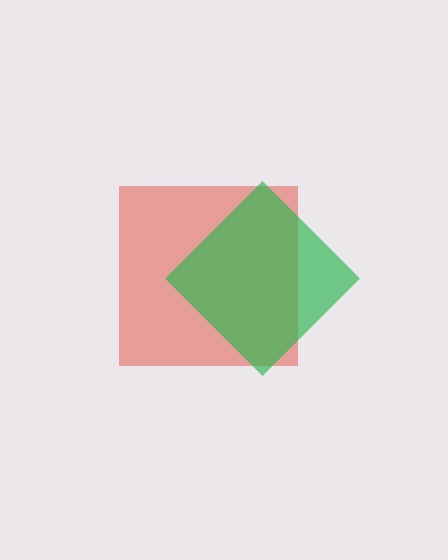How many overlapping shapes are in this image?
There are 2 overlapping shapes in the image.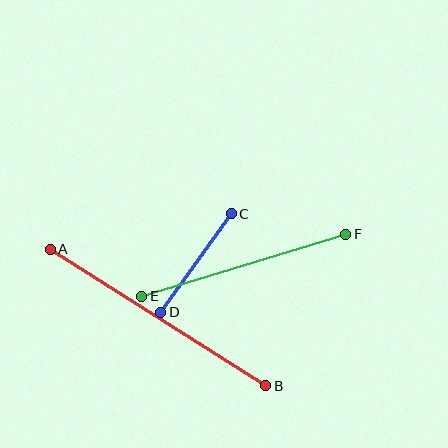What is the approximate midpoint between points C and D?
The midpoint is at approximately (196, 263) pixels.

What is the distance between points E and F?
The distance is approximately 213 pixels.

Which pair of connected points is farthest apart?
Points A and B are farthest apart.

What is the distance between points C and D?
The distance is approximately 121 pixels.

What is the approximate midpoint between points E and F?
The midpoint is at approximately (244, 265) pixels.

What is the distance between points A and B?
The distance is approximately 255 pixels.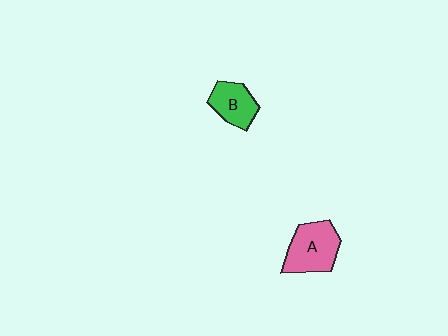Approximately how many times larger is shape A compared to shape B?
Approximately 1.4 times.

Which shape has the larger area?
Shape A (pink).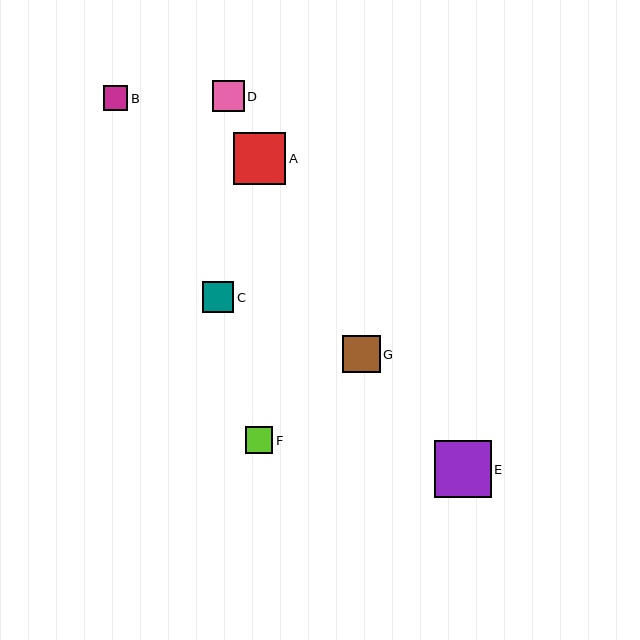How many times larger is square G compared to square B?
Square G is approximately 1.5 times the size of square B.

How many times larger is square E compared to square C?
Square E is approximately 1.8 times the size of square C.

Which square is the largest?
Square E is the largest with a size of approximately 57 pixels.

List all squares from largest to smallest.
From largest to smallest: E, A, G, D, C, F, B.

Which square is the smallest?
Square B is the smallest with a size of approximately 24 pixels.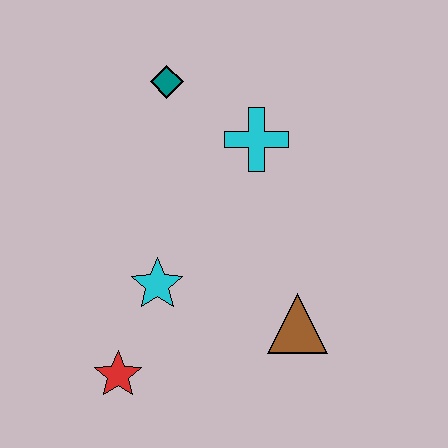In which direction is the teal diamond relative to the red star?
The teal diamond is above the red star.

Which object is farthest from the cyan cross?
The red star is farthest from the cyan cross.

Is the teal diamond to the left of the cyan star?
No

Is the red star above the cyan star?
No